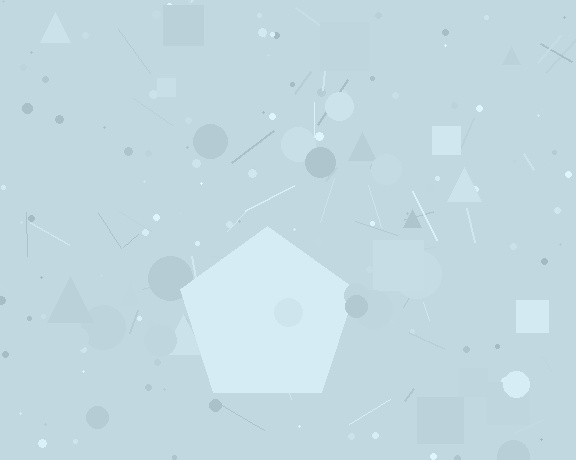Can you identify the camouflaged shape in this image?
The camouflaged shape is a pentagon.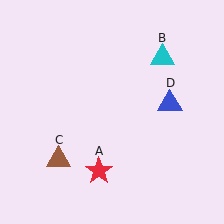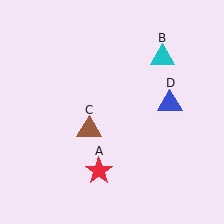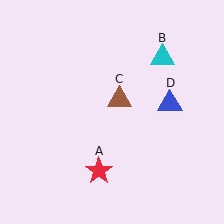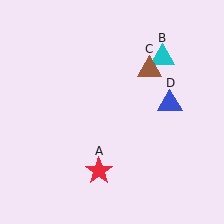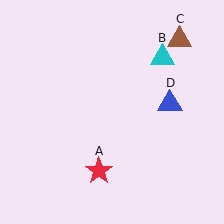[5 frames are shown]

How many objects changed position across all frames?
1 object changed position: brown triangle (object C).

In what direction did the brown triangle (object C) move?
The brown triangle (object C) moved up and to the right.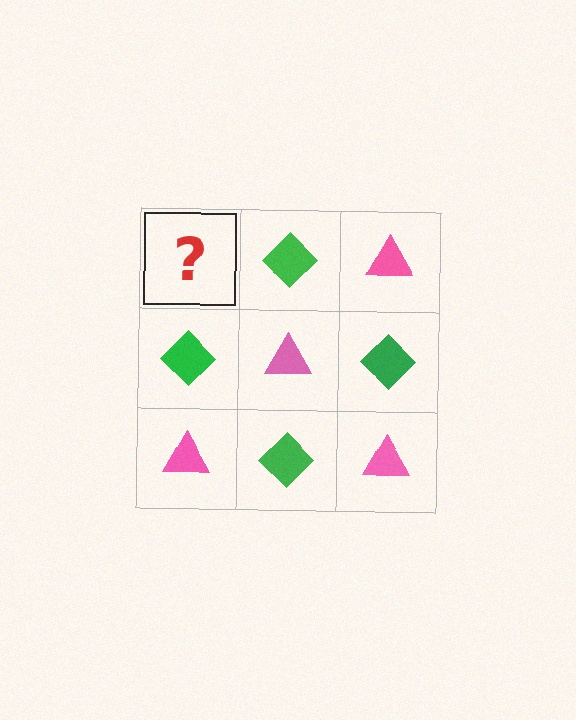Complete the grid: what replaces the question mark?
The question mark should be replaced with a pink triangle.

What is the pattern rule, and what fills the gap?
The rule is that it alternates pink triangle and green diamond in a checkerboard pattern. The gap should be filled with a pink triangle.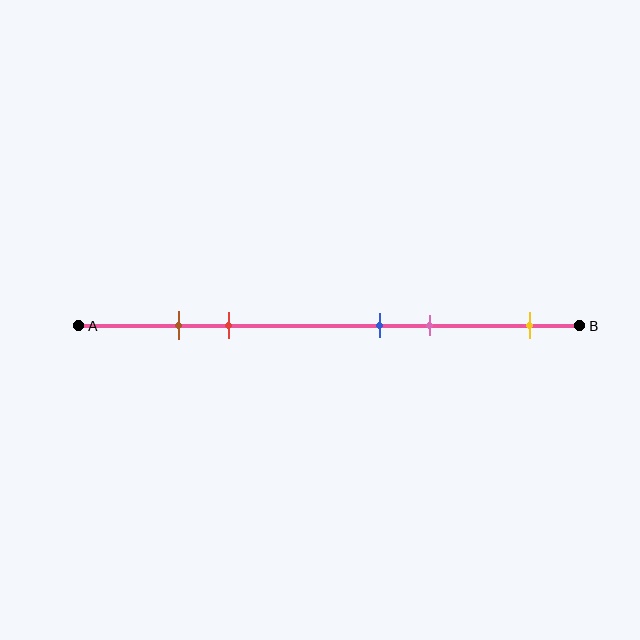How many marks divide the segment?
There are 5 marks dividing the segment.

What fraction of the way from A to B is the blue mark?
The blue mark is approximately 60% (0.6) of the way from A to B.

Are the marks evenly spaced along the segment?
No, the marks are not evenly spaced.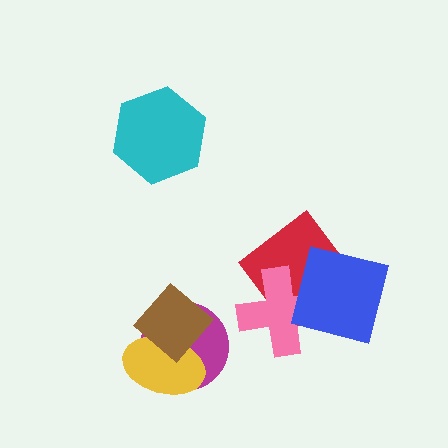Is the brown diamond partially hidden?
No, no other shape covers it.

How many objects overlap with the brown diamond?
2 objects overlap with the brown diamond.